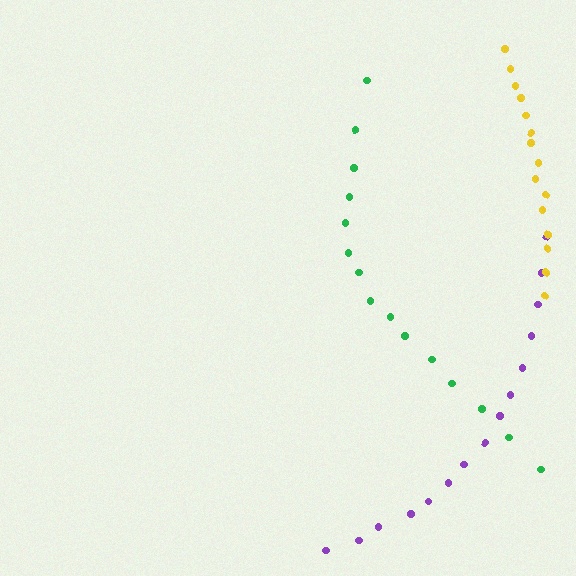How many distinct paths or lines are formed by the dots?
There are 3 distinct paths.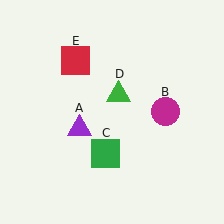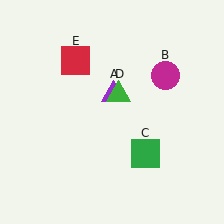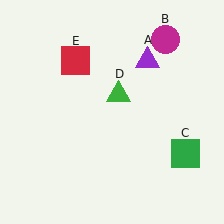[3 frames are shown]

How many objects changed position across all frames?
3 objects changed position: purple triangle (object A), magenta circle (object B), green square (object C).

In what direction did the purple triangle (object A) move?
The purple triangle (object A) moved up and to the right.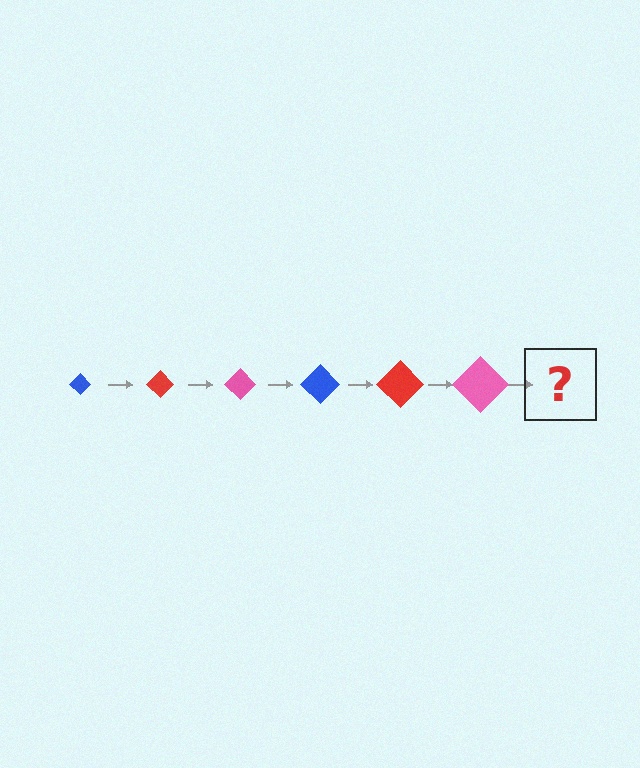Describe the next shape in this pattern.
It should be a blue diamond, larger than the previous one.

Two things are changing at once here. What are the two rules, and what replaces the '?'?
The two rules are that the diamond grows larger each step and the color cycles through blue, red, and pink. The '?' should be a blue diamond, larger than the previous one.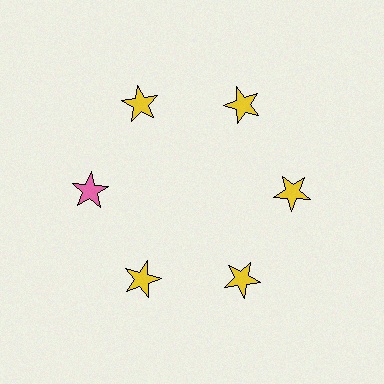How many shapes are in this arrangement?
There are 6 shapes arranged in a ring pattern.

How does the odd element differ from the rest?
It has a different color: pink instead of yellow.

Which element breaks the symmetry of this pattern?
The pink star at roughly the 9 o'clock position breaks the symmetry. All other shapes are yellow stars.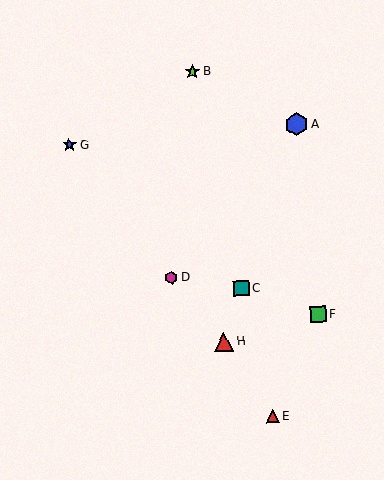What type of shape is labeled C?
Shape C is a teal square.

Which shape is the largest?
The blue hexagon (labeled A) is the largest.